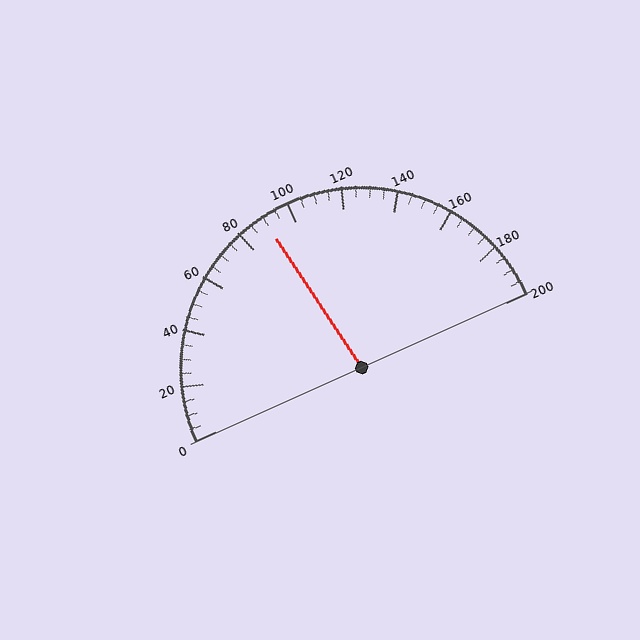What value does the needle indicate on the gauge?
The needle indicates approximately 90.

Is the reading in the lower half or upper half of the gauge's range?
The reading is in the lower half of the range (0 to 200).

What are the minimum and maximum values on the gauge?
The gauge ranges from 0 to 200.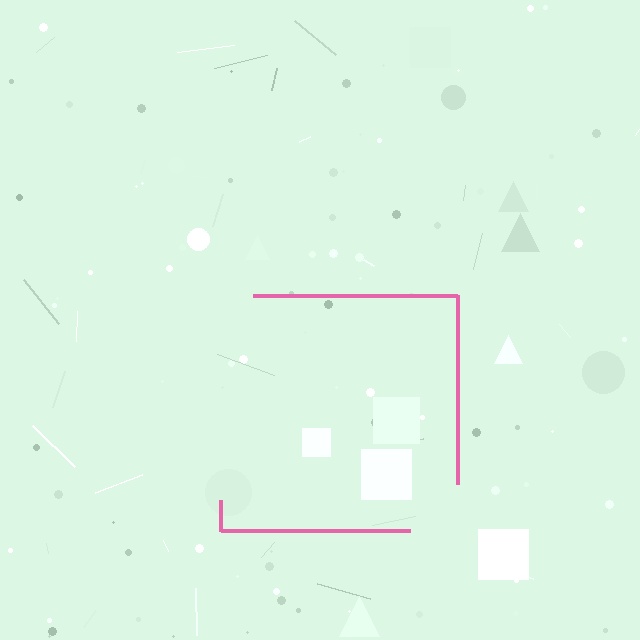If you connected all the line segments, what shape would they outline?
They would outline a square.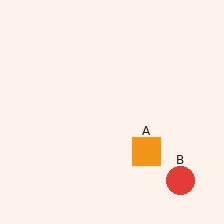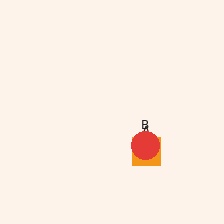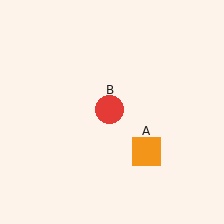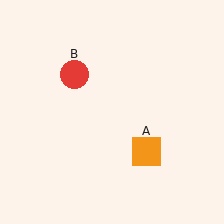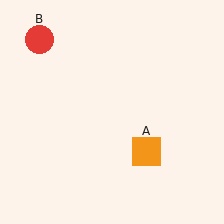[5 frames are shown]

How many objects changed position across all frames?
1 object changed position: red circle (object B).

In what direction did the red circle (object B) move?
The red circle (object B) moved up and to the left.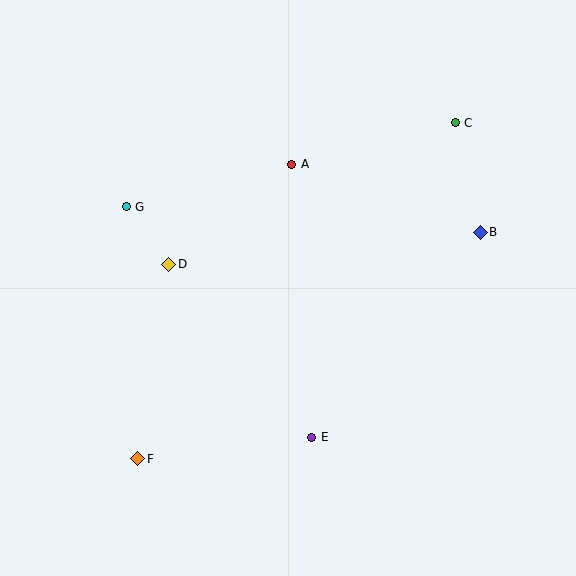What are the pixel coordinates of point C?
Point C is at (455, 123).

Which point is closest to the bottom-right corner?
Point E is closest to the bottom-right corner.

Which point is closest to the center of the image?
Point D at (169, 264) is closest to the center.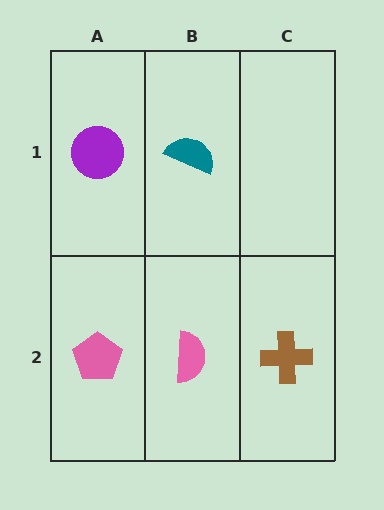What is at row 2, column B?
A pink semicircle.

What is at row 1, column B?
A teal semicircle.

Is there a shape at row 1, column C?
No, that cell is empty.